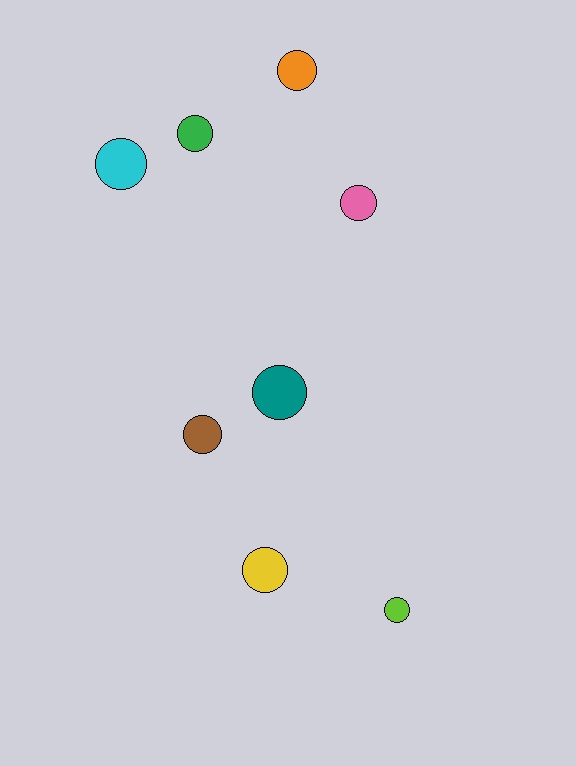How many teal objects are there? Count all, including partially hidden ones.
There is 1 teal object.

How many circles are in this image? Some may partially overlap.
There are 8 circles.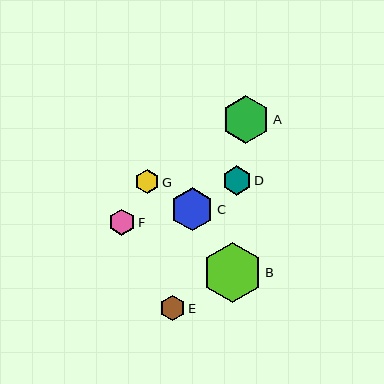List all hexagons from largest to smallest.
From largest to smallest: B, A, C, D, F, E, G.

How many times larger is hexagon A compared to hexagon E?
Hexagon A is approximately 1.9 times the size of hexagon E.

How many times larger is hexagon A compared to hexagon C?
Hexagon A is approximately 1.1 times the size of hexagon C.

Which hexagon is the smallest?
Hexagon G is the smallest with a size of approximately 24 pixels.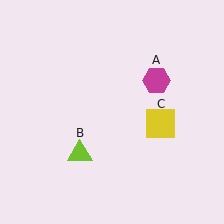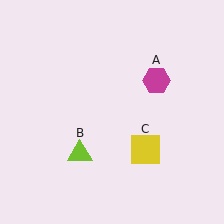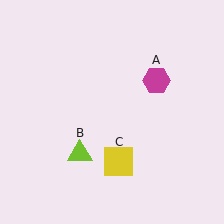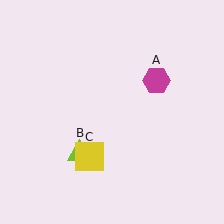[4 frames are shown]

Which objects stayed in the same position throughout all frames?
Magenta hexagon (object A) and lime triangle (object B) remained stationary.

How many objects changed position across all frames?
1 object changed position: yellow square (object C).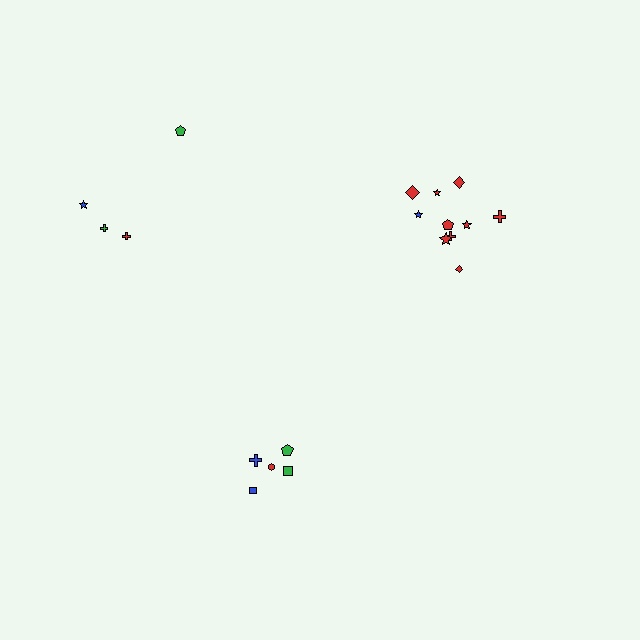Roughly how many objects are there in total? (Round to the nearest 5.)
Roughly 20 objects in total.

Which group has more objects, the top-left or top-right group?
The top-right group.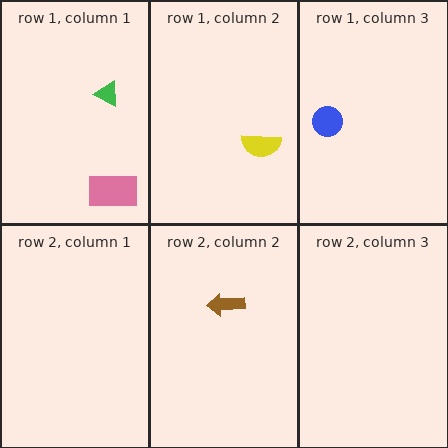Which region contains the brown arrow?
The row 2, column 2 region.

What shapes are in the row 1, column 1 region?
The green triangle, the pink rectangle.